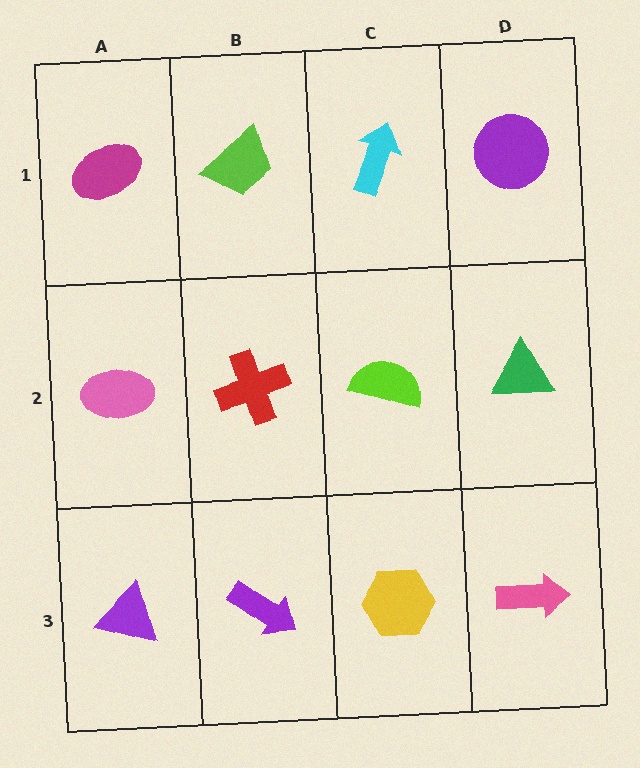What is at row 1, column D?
A purple circle.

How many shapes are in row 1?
4 shapes.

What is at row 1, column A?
A magenta ellipse.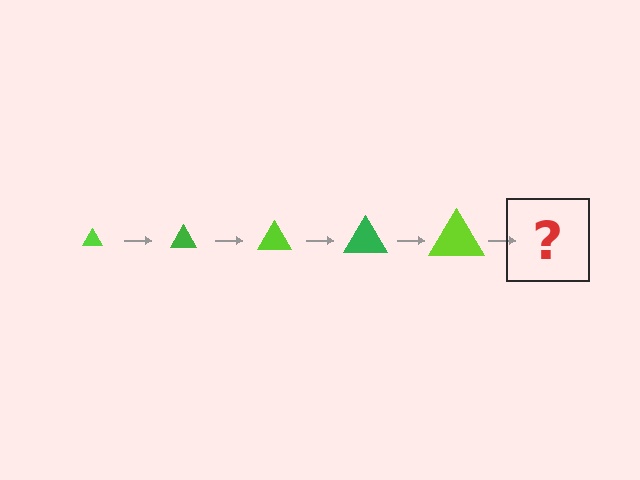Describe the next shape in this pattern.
It should be a green triangle, larger than the previous one.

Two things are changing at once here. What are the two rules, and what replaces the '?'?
The two rules are that the triangle grows larger each step and the color cycles through lime and green. The '?' should be a green triangle, larger than the previous one.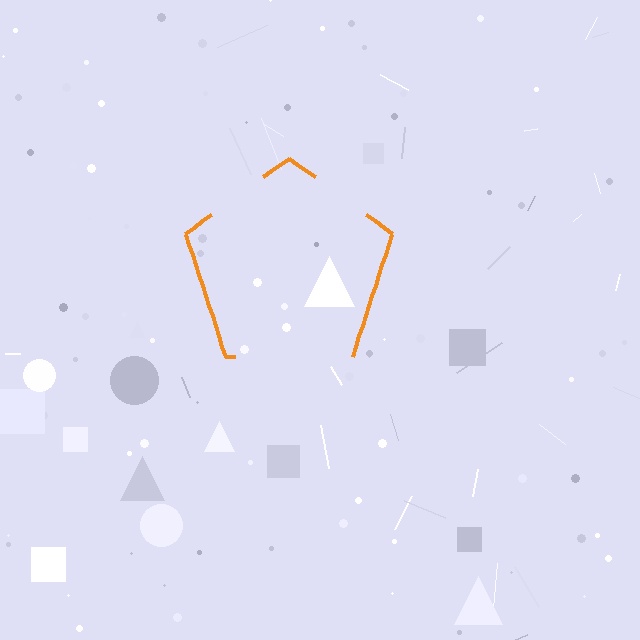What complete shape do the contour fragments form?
The contour fragments form a pentagon.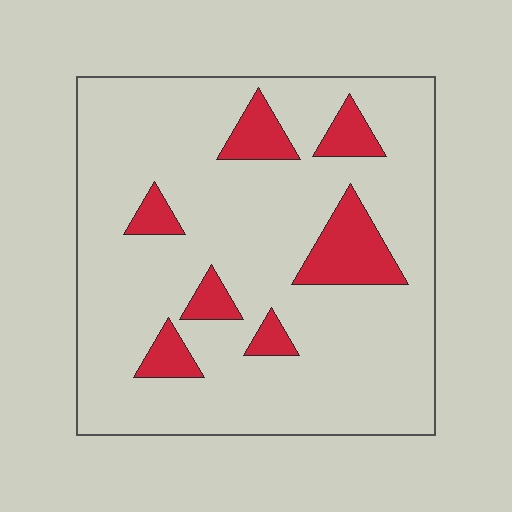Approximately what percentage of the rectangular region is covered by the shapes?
Approximately 15%.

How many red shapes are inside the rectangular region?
7.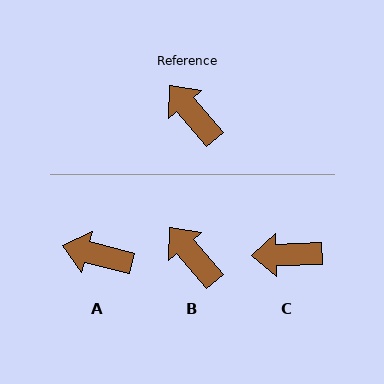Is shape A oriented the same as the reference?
No, it is off by about 35 degrees.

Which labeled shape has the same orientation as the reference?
B.